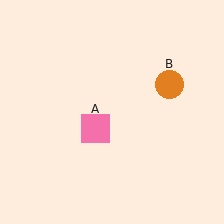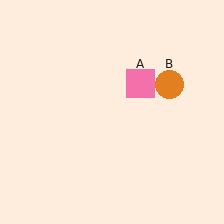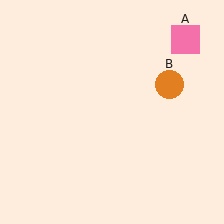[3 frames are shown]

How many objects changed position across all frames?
1 object changed position: pink square (object A).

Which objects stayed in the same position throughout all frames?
Orange circle (object B) remained stationary.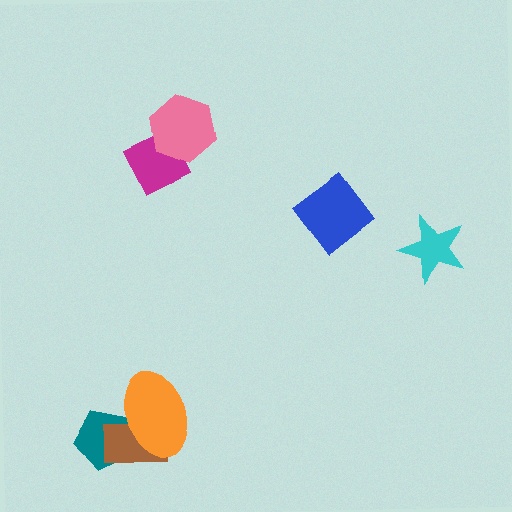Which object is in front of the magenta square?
The pink hexagon is in front of the magenta square.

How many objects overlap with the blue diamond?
0 objects overlap with the blue diamond.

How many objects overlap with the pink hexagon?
1 object overlaps with the pink hexagon.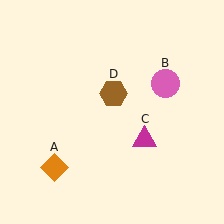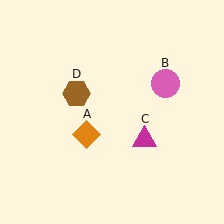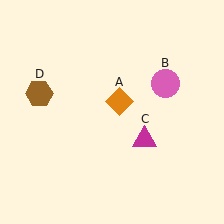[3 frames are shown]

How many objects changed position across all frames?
2 objects changed position: orange diamond (object A), brown hexagon (object D).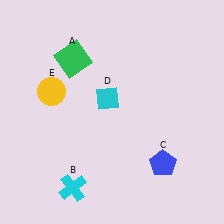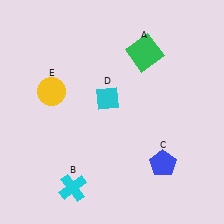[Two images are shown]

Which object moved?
The green square (A) moved right.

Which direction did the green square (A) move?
The green square (A) moved right.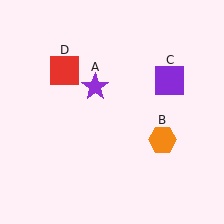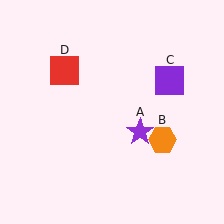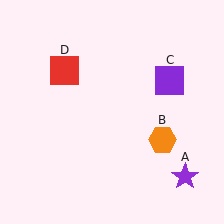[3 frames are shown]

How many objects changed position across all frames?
1 object changed position: purple star (object A).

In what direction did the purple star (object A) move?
The purple star (object A) moved down and to the right.